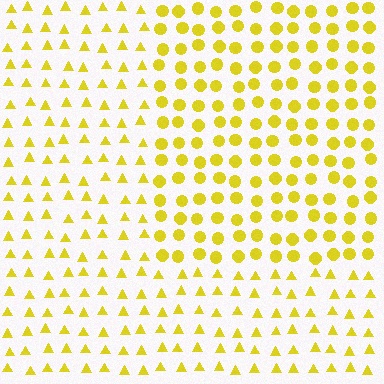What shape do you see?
I see a rectangle.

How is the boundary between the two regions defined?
The boundary is defined by a change in element shape: circles inside vs. triangles outside. All elements share the same color and spacing.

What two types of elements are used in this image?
The image uses circles inside the rectangle region and triangles outside it.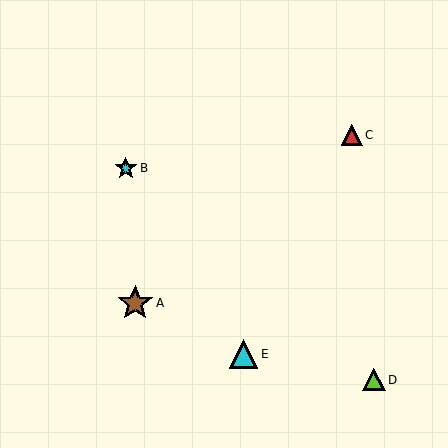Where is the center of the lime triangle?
The center of the lime triangle is at (374, 380).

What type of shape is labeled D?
Shape D is a lime triangle.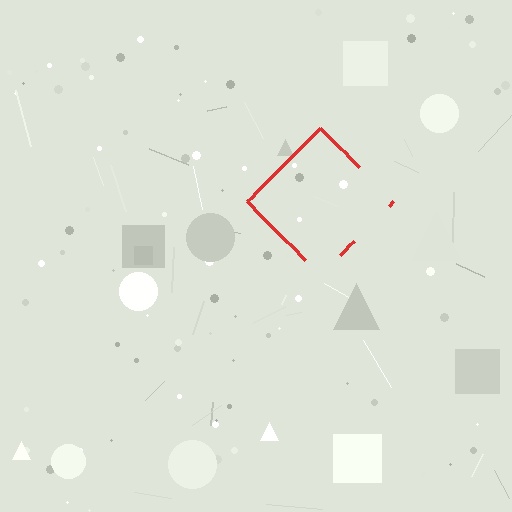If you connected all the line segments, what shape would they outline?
They would outline a diamond.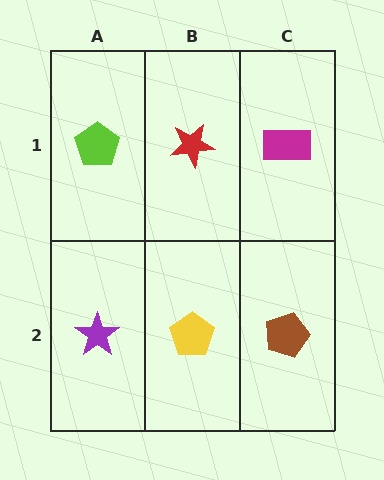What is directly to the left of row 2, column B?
A purple star.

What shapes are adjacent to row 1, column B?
A yellow pentagon (row 2, column B), a lime pentagon (row 1, column A), a magenta rectangle (row 1, column C).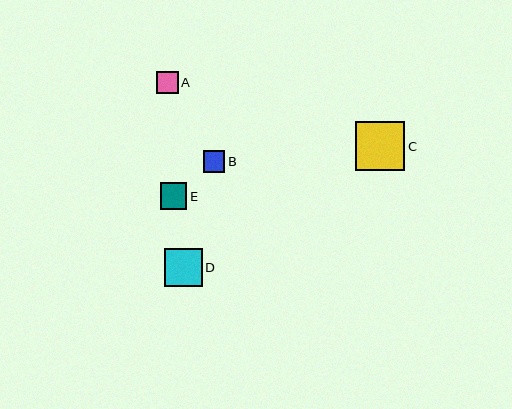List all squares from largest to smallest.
From largest to smallest: C, D, E, A, B.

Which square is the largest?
Square C is the largest with a size of approximately 49 pixels.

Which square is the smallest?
Square B is the smallest with a size of approximately 21 pixels.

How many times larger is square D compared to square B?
Square D is approximately 1.8 times the size of square B.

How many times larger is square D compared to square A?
Square D is approximately 1.7 times the size of square A.